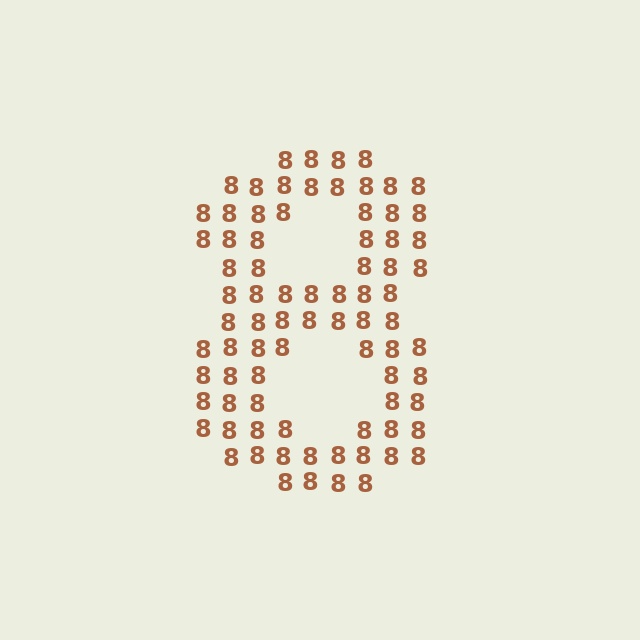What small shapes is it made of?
It is made of small digit 8's.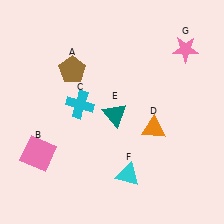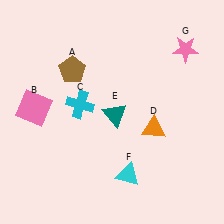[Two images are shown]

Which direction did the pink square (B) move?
The pink square (B) moved up.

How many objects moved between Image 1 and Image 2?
1 object moved between the two images.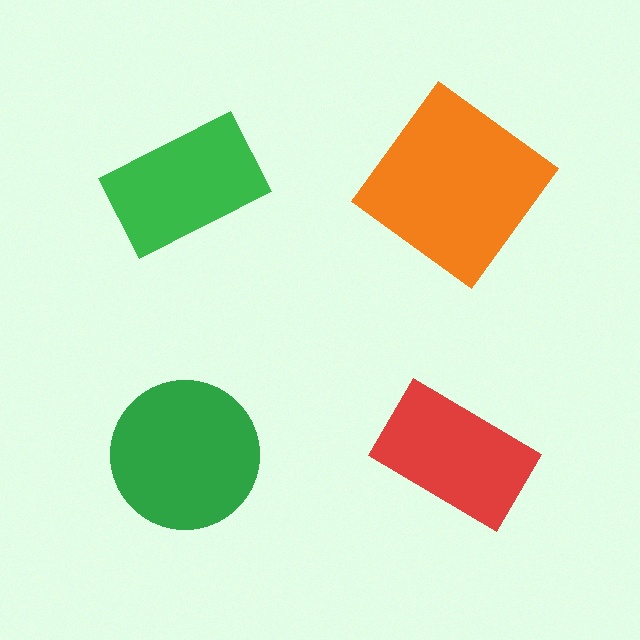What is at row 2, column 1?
A green circle.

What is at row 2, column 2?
A red rectangle.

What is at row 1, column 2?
An orange diamond.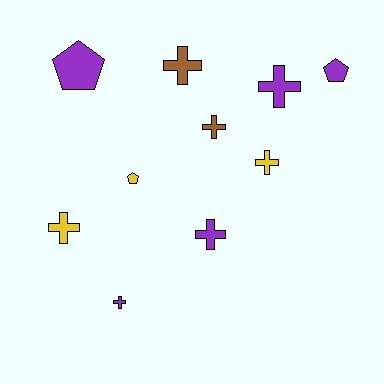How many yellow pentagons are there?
There is 1 yellow pentagon.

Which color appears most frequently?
Purple, with 5 objects.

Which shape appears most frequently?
Cross, with 7 objects.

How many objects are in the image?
There are 10 objects.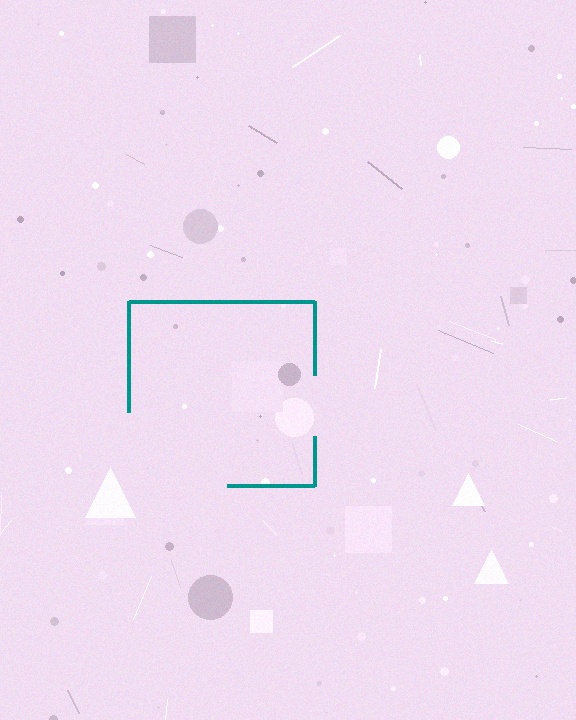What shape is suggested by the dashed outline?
The dashed outline suggests a square.